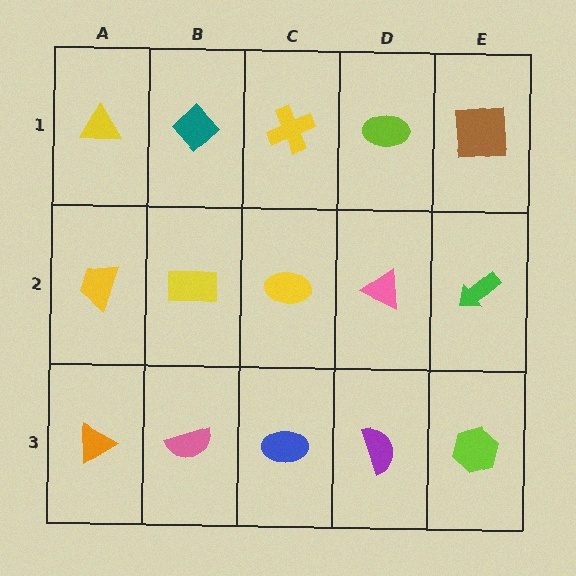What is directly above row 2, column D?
A lime ellipse.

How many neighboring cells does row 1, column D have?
3.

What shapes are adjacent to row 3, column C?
A yellow ellipse (row 2, column C), a pink semicircle (row 3, column B), a purple semicircle (row 3, column D).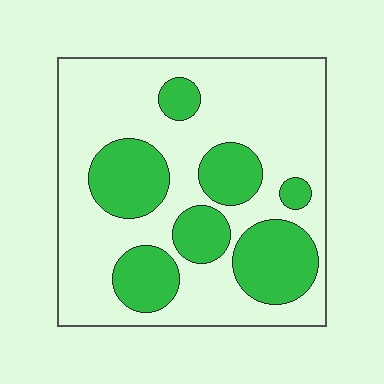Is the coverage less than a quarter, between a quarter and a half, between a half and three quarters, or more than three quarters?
Between a quarter and a half.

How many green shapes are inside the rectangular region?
7.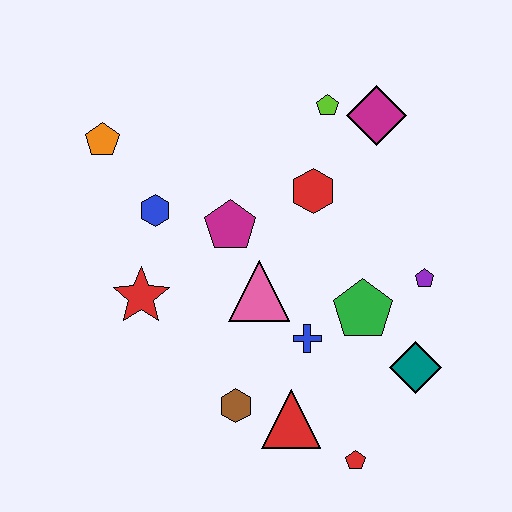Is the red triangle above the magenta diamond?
No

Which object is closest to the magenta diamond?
The lime pentagon is closest to the magenta diamond.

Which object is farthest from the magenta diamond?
The red pentagon is farthest from the magenta diamond.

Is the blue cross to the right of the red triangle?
Yes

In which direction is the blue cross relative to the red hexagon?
The blue cross is below the red hexagon.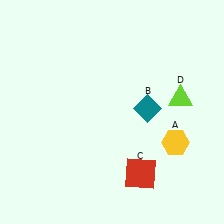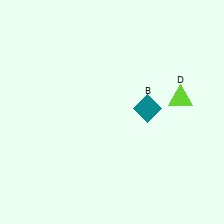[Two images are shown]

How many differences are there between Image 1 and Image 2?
There are 2 differences between the two images.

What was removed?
The yellow hexagon (A), the red square (C) were removed in Image 2.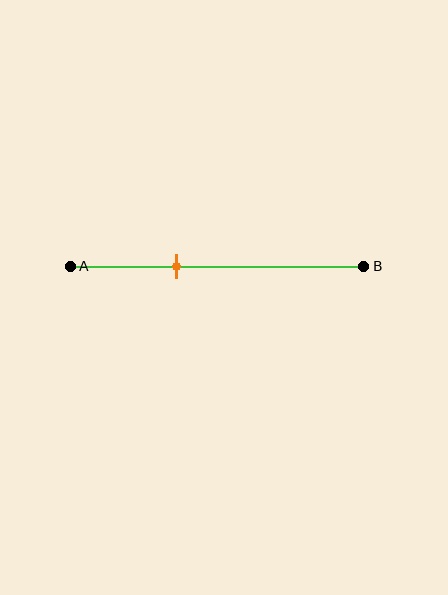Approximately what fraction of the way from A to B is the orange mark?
The orange mark is approximately 35% of the way from A to B.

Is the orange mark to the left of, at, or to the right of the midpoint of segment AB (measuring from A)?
The orange mark is to the left of the midpoint of segment AB.